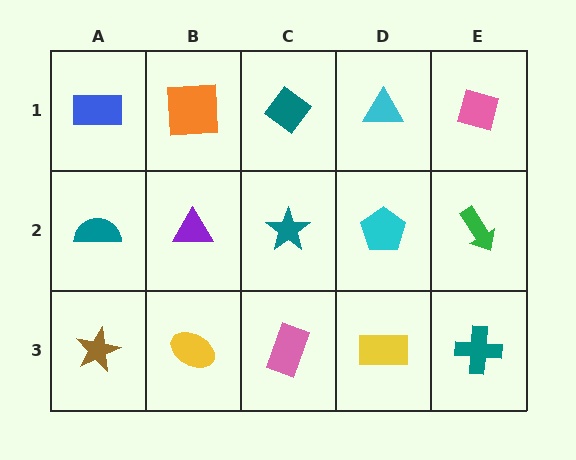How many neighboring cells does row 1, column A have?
2.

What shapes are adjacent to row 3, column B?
A purple triangle (row 2, column B), a brown star (row 3, column A), a pink rectangle (row 3, column C).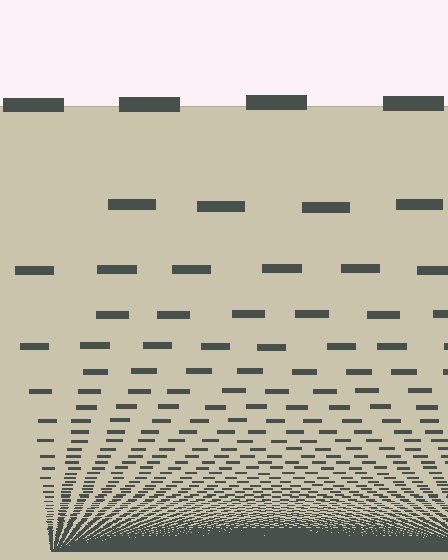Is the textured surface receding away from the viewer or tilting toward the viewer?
The surface appears to tilt toward the viewer. Texture elements get larger and sparser toward the top.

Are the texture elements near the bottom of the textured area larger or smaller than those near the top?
Smaller. The gradient is inverted — elements near the bottom are smaller and denser.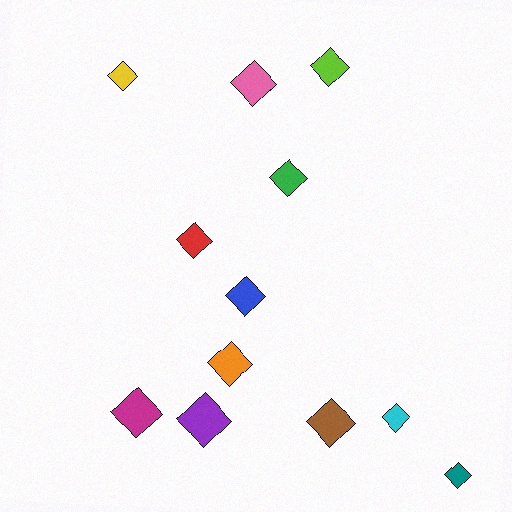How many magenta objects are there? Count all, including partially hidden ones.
There is 1 magenta object.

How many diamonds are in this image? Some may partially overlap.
There are 12 diamonds.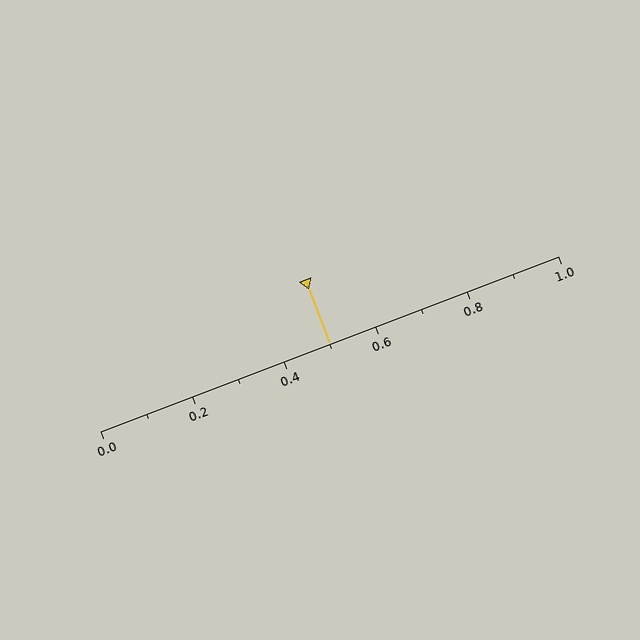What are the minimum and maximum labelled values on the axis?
The axis runs from 0.0 to 1.0.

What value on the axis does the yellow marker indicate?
The marker indicates approximately 0.5.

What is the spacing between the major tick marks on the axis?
The major ticks are spaced 0.2 apart.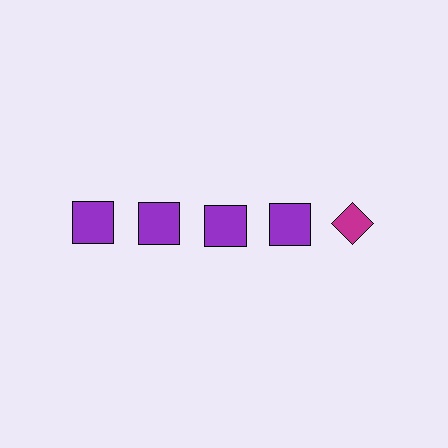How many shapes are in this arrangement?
There are 5 shapes arranged in a grid pattern.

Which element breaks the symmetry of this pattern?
The magenta diamond in the top row, rightmost column breaks the symmetry. All other shapes are purple squares.